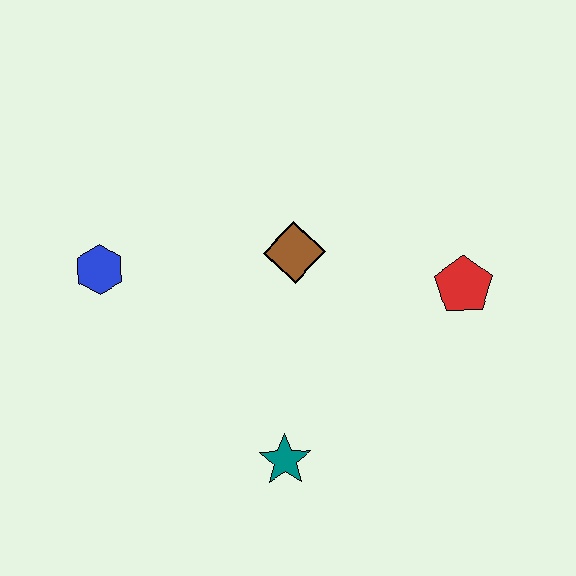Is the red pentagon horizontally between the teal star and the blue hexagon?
No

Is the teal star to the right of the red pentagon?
No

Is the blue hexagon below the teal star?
No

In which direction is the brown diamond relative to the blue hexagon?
The brown diamond is to the right of the blue hexagon.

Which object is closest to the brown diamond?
The red pentagon is closest to the brown diamond.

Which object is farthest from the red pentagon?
The blue hexagon is farthest from the red pentagon.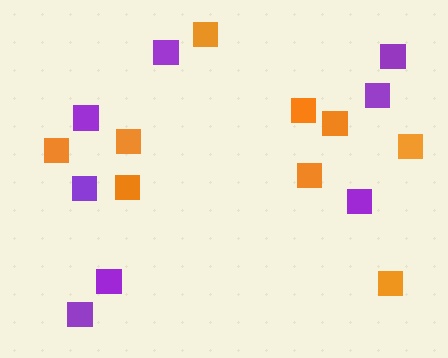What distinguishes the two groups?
There are 2 groups: one group of orange squares (9) and one group of purple squares (8).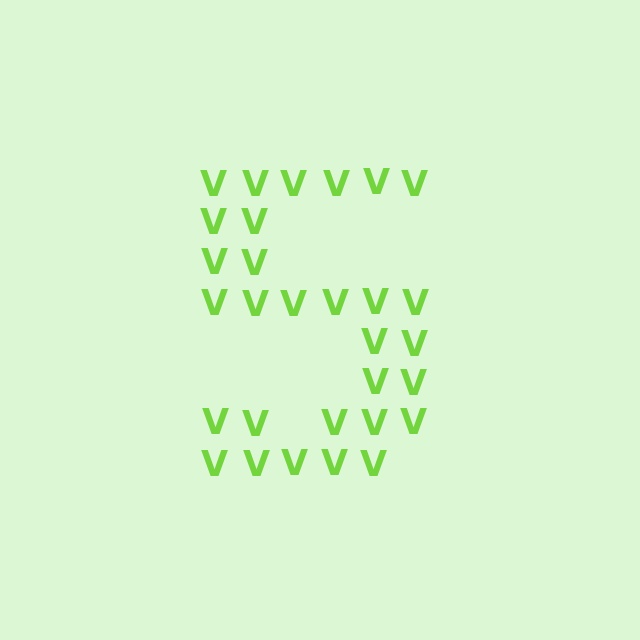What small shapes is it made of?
It is made of small letter V's.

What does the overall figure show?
The overall figure shows the digit 5.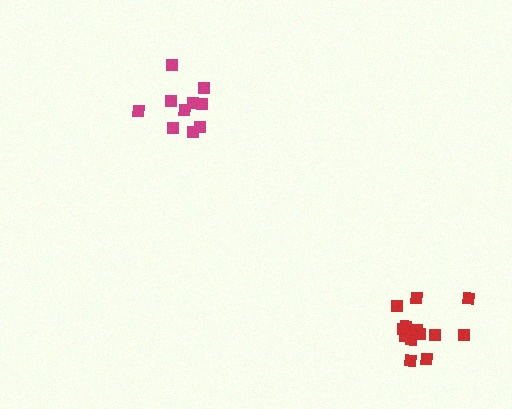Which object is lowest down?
The red cluster is bottommost.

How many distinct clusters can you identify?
There are 2 distinct clusters.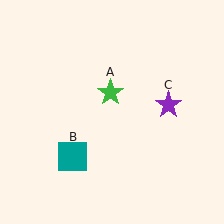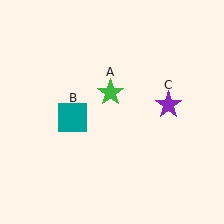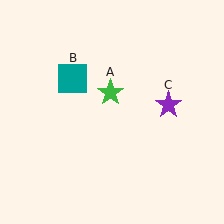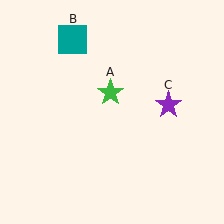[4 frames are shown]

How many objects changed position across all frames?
1 object changed position: teal square (object B).